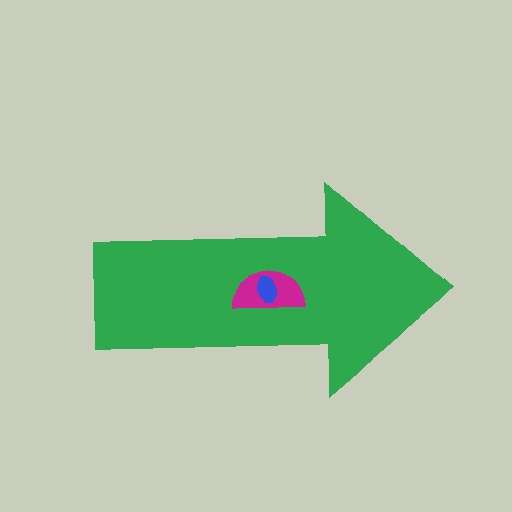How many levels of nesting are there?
3.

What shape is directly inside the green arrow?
The magenta semicircle.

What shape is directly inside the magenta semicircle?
The blue ellipse.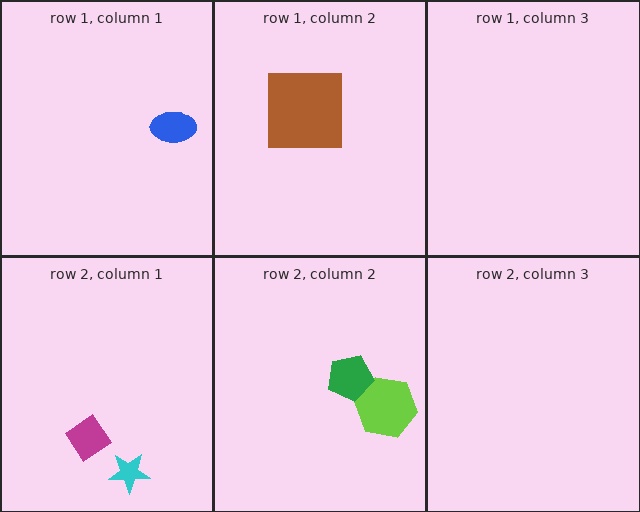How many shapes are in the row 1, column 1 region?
1.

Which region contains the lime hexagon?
The row 2, column 2 region.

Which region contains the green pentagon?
The row 2, column 2 region.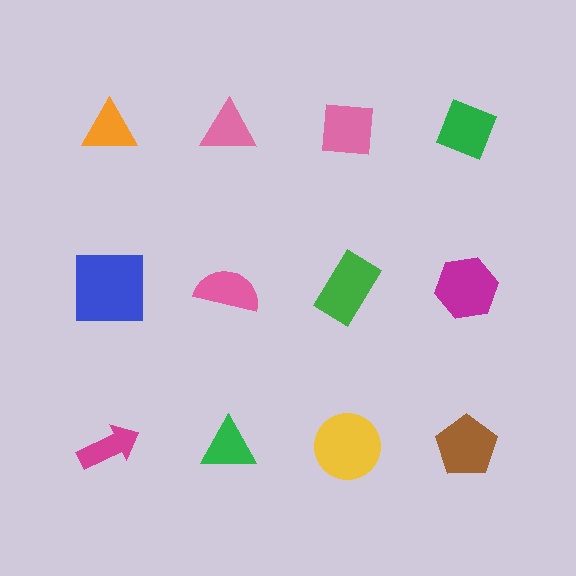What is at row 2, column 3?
A green rectangle.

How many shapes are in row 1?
4 shapes.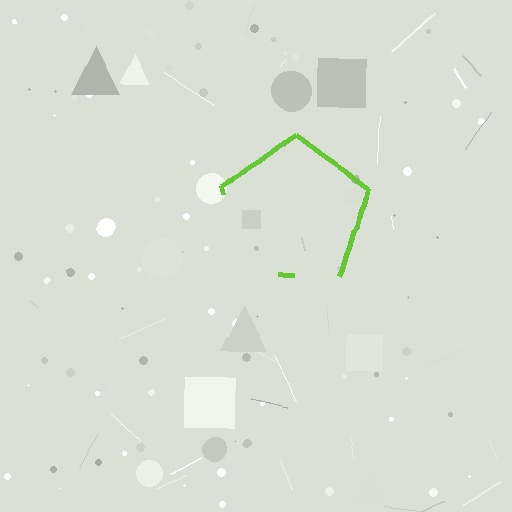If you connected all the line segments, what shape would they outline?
They would outline a pentagon.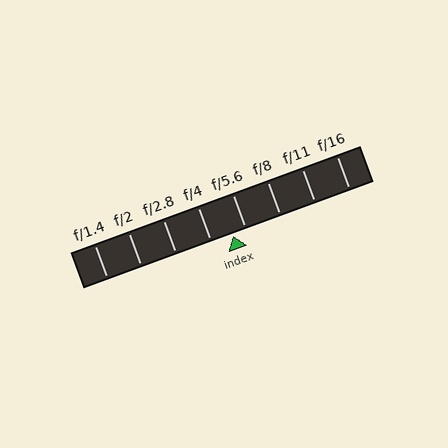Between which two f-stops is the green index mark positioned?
The index mark is between f/4 and f/5.6.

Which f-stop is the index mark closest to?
The index mark is closest to f/5.6.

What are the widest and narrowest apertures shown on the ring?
The widest aperture shown is f/1.4 and the narrowest is f/16.